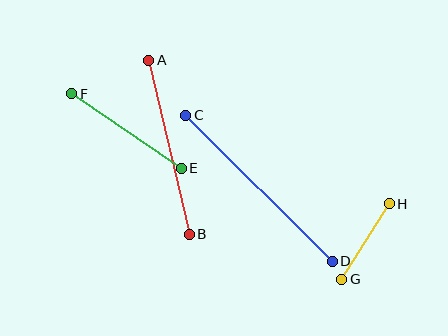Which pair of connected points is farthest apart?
Points C and D are farthest apart.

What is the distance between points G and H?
The distance is approximately 89 pixels.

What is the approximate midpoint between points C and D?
The midpoint is at approximately (259, 188) pixels.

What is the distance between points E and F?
The distance is approximately 133 pixels.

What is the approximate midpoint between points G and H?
The midpoint is at approximately (365, 241) pixels.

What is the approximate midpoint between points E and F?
The midpoint is at approximately (127, 131) pixels.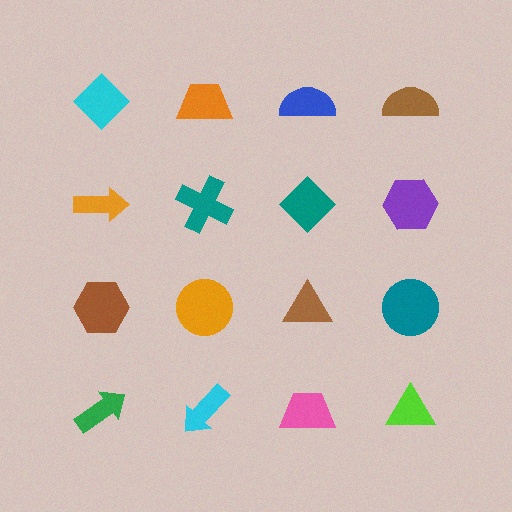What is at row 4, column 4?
A lime triangle.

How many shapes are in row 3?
4 shapes.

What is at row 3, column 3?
A brown triangle.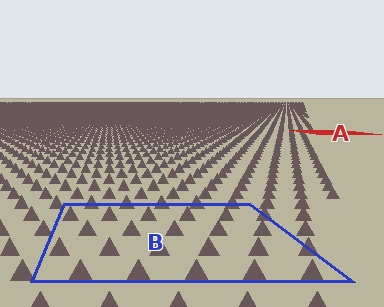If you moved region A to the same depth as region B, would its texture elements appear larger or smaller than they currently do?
They would appear larger. At a closer depth, the same texture elements are projected at a bigger on-screen size.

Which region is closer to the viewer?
Region B is closer. The texture elements there are larger and more spread out.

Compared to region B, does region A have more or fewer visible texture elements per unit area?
Region A has more texture elements per unit area — they are packed more densely because it is farther away.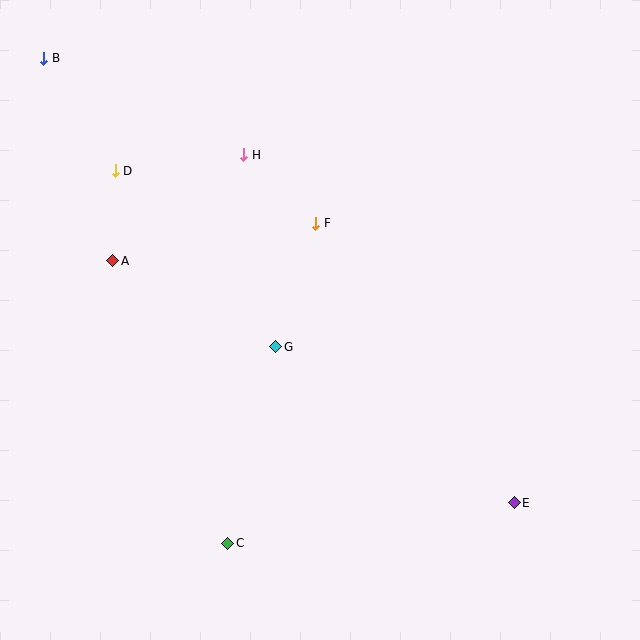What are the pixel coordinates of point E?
Point E is at (514, 503).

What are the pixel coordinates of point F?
Point F is at (316, 223).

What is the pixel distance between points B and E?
The distance between B and E is 647 pixels.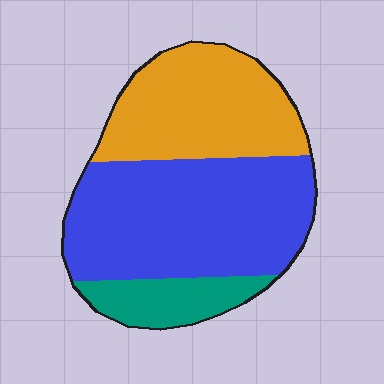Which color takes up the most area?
Blue, at roughly 50%.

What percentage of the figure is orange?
Orange covers around 35% of the figure.